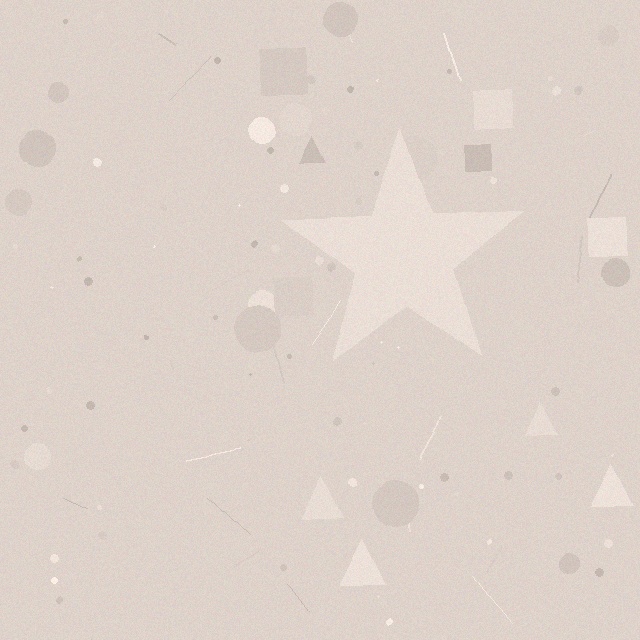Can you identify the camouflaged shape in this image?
The camouflaged shape is a star.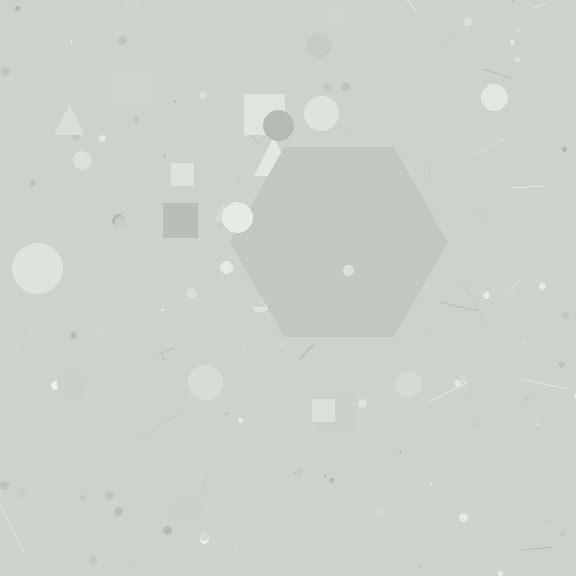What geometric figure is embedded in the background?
A hexagon is embedded in the background.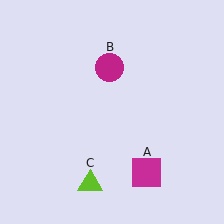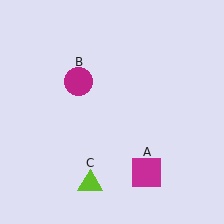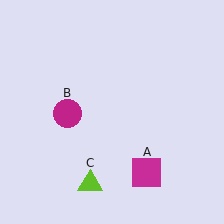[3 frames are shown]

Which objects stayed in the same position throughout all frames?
Magenta square (object A) and lime triangle (object C) remained stationary.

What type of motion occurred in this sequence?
The magenta circle (object B) rotated counterclockwise around the center of the scene.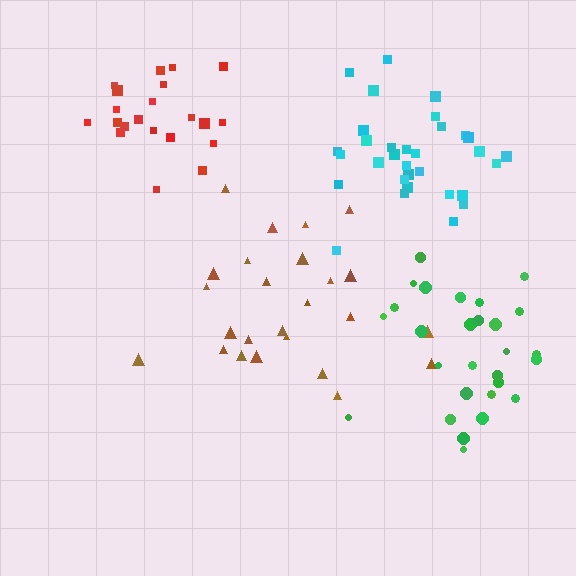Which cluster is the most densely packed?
Red.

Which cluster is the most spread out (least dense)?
Brown.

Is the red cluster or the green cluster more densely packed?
Red.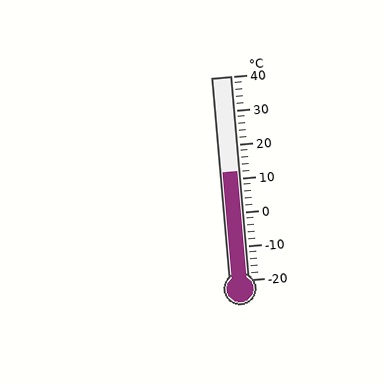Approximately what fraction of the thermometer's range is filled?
The thermometer is filled to approximately 55% of its range.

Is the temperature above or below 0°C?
The temperature is above 0°C.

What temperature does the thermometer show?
The thermometer shows approximately 12°C.